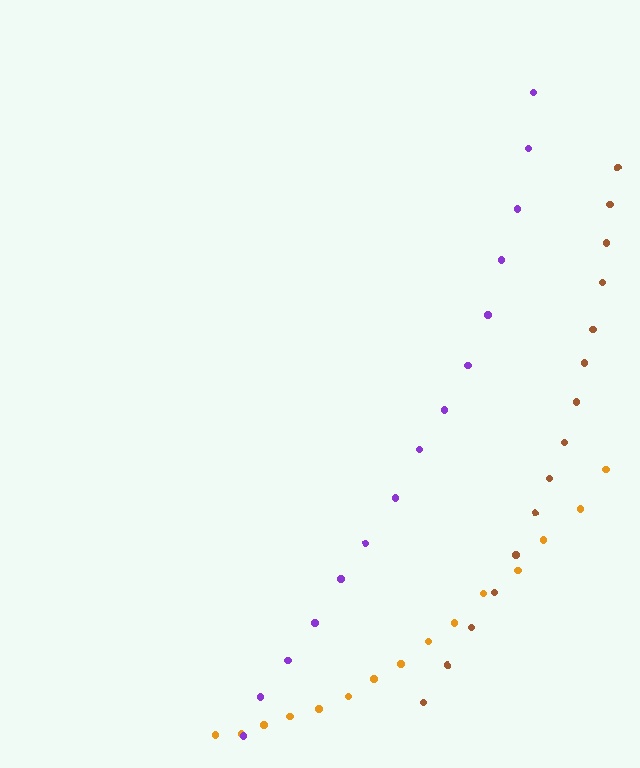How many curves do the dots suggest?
There are 3 distinct paths.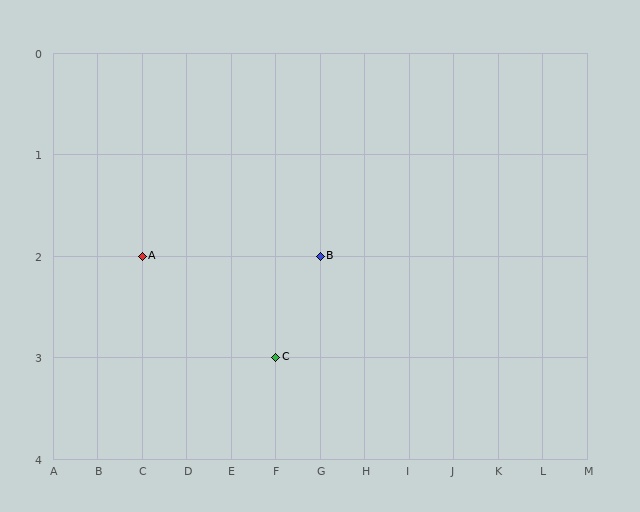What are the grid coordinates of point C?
Point C is at grid coordinates (F, 3).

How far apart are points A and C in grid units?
Points A and C are 3 columns and 1 row apart (about 3.2 grid units diagonally).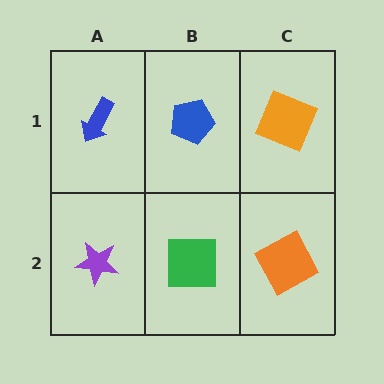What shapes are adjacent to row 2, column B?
A blue pentagon (row 1, column B), a purple star (row 2, column A), an orange square (row 2, column C).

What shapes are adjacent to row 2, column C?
An orange square (row 1, column C), a green square (row 2, column B).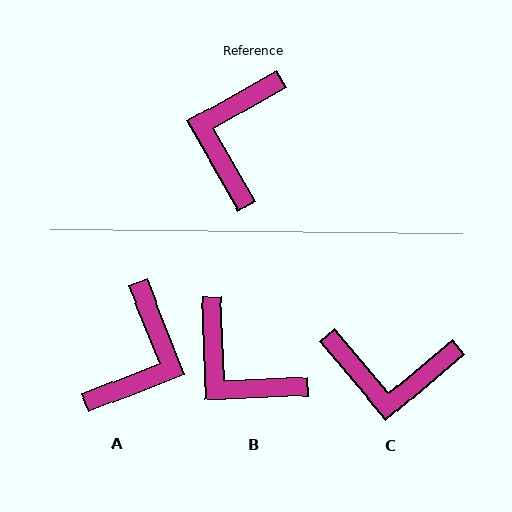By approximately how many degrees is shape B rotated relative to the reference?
Approximately 63 degrees counter-clockwise.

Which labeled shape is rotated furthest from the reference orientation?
A, about 172 degrees away.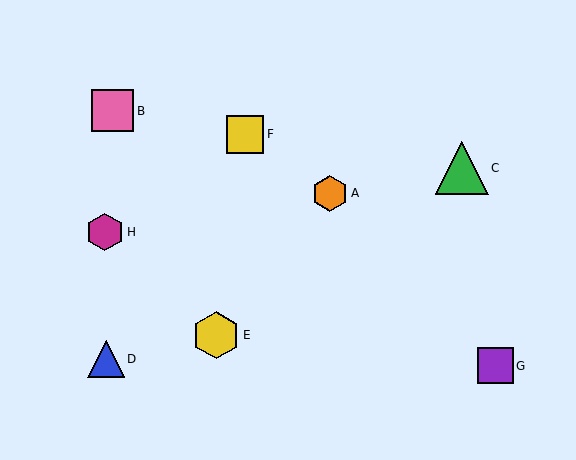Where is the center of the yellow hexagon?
The center of the yellow hexagon is at (216, 335).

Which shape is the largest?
The green triangle (labeled C) is the largest.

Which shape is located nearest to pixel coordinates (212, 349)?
The yellow hexagon (labeled E) at (216, 335) is nearest to that location.